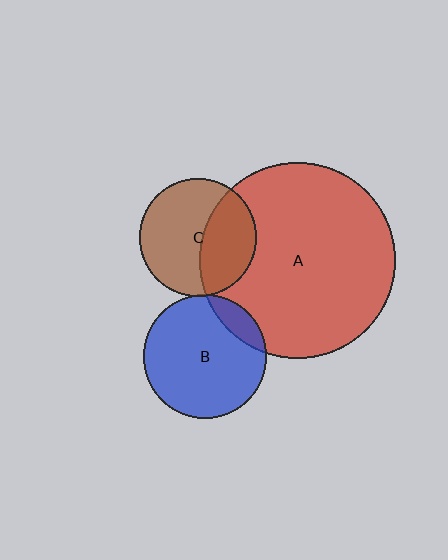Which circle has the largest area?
Circle A (red).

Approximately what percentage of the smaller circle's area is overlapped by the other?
Approximately 5%.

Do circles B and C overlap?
Yes.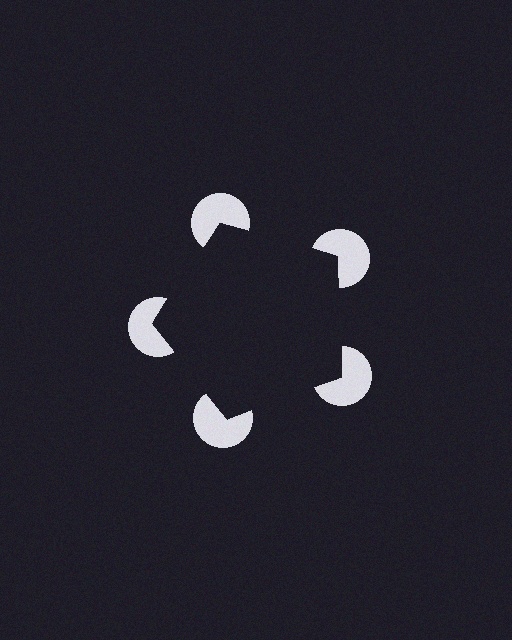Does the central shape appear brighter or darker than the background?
It typically appears slightly darker than the background, even though no actual brightness change is drawn.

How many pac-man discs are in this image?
There are 5 — one at each vertex of the illusory pentagon.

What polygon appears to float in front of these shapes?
An illusory pentagon — its edges are inferred from the aligned wedge cuts in the pac-man discs, not physically drawn.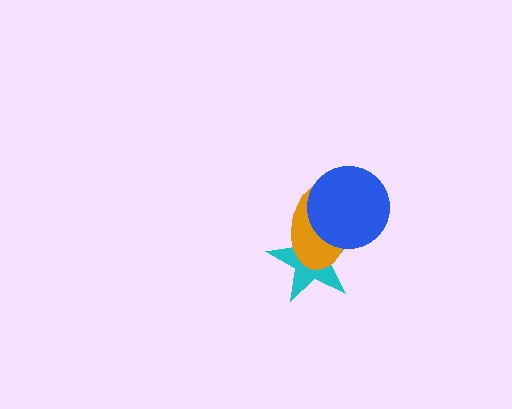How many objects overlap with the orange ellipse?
2 objects overlap with the orange ellipse.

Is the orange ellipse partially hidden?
Yes, it is partially covered by another shape.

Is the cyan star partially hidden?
Yes, it is partially covered by another shape.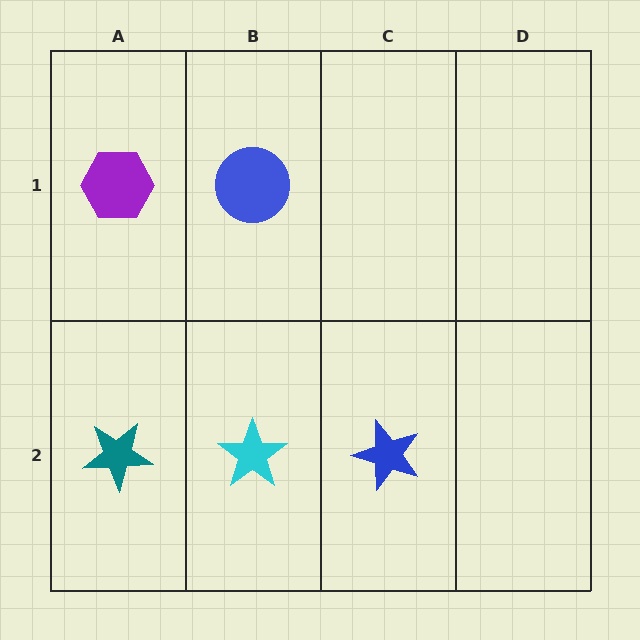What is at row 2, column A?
A teal star.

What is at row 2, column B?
A cyan star.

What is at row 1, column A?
A purple hexagon.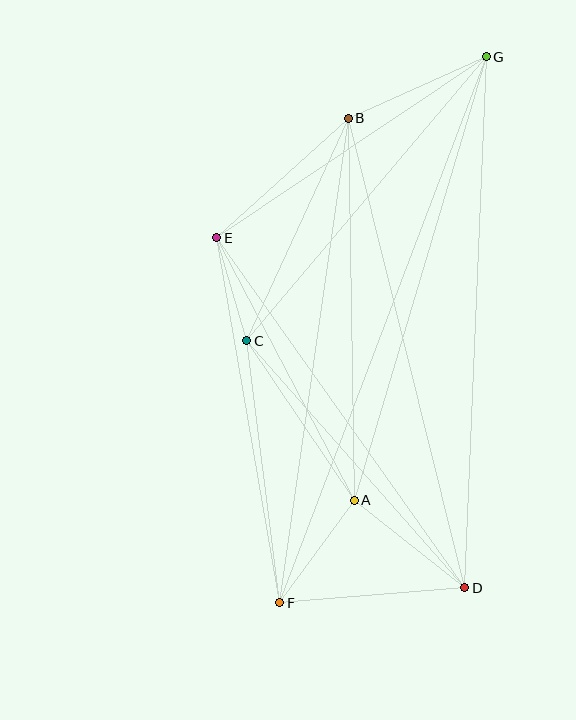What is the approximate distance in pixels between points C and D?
The distance between C and D is approximately 329 pixels.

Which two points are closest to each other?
Points C and E are closest to each other.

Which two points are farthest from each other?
Points F and G are farthest from each other.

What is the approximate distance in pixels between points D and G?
The distance between D and G is approximately 532 pixels.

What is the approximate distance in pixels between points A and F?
The distance between A and F is approximately 127 pixels.